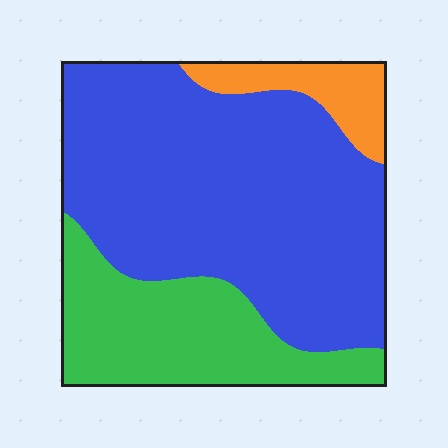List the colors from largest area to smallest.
From largest to smallest: blue, green, orange.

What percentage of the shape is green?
Green takes up between a quarter and a half of the shape.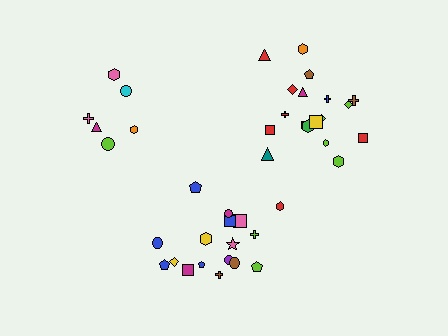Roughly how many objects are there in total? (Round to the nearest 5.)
Roughly 40 objects in total.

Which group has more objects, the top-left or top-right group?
The top-right group.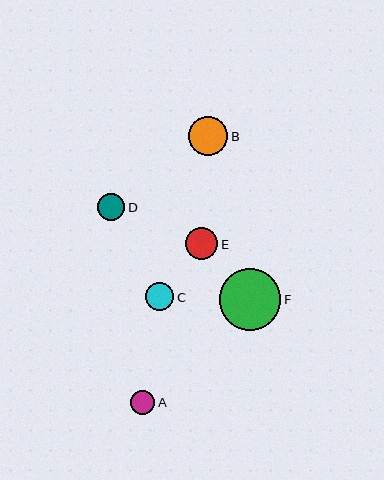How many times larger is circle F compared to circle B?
Circle F is approximately 1.6 times the size of circle B.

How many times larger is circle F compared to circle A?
Circle F is approximately 2.6 times the size of circle A.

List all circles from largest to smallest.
From largest to smallest: F, B, E, C, D, A.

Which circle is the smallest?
Circle A is the smallest with a size of approximately 24 pixels.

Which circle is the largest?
Circle F is the largest with a size of approximately 62 pixels.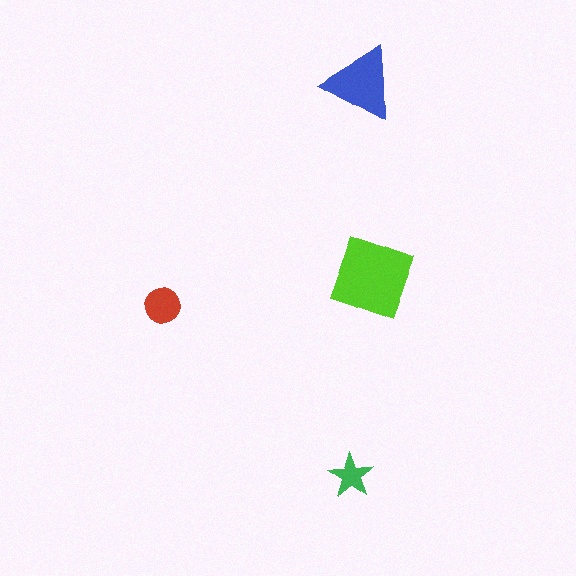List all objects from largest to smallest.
The lime diamond, the blue triangle, the red circle, the green star.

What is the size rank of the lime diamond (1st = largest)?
1st.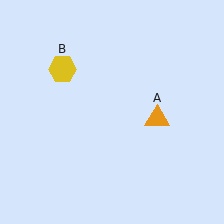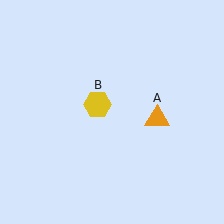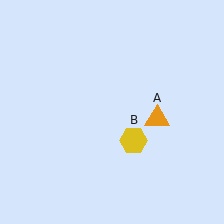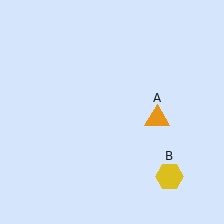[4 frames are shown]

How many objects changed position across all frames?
1 object changed position: yellow hexagon (object B).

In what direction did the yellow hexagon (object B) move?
The yellow hexagon (object B) moved down and to the right.